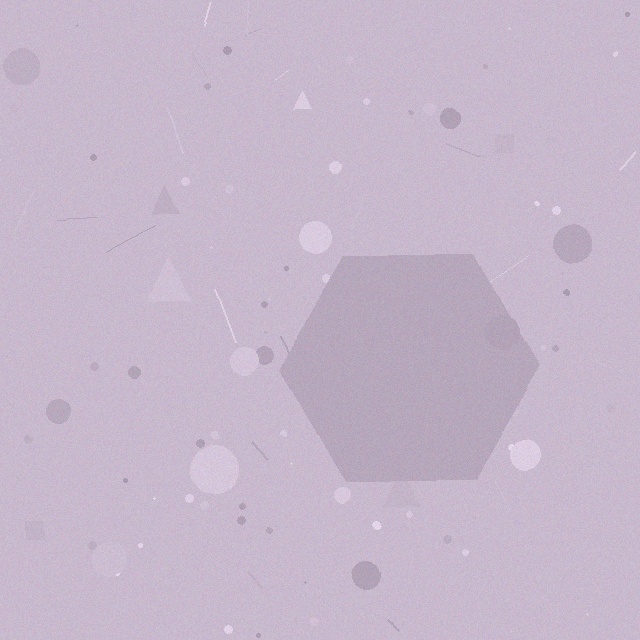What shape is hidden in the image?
A hexagon is hidden in the image.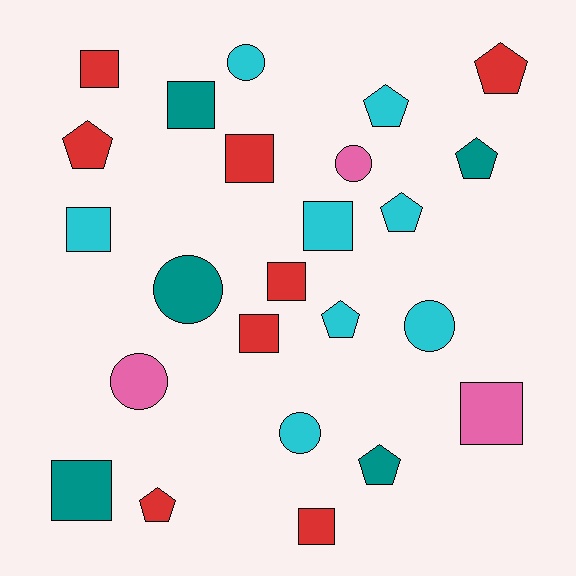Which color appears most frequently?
Red, with 8 objects.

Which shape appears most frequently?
Square, with 10 objects.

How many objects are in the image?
There are 24 objects.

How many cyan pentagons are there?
There are 3 cyan pentagons.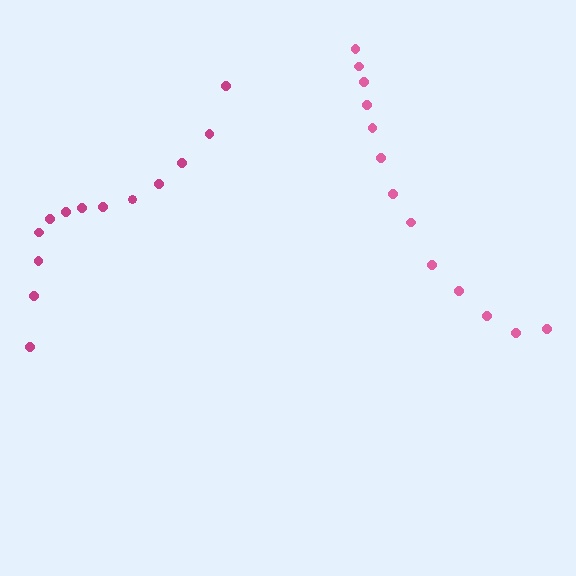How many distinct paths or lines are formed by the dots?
There are 2 distinct paths.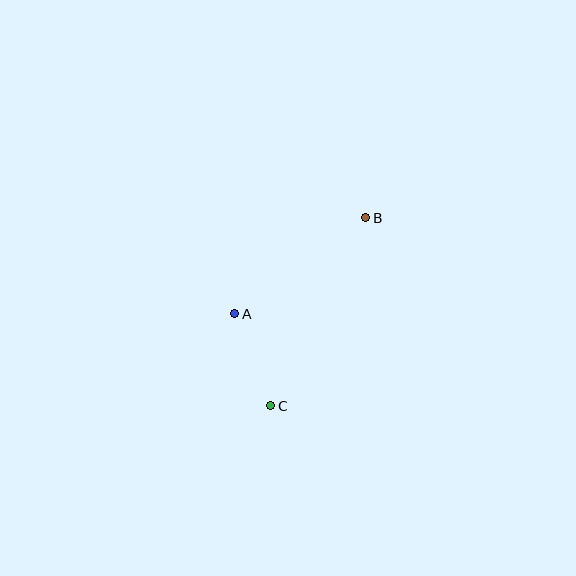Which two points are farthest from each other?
Points B and C are farthest from each other.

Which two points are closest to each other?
Points A and C are closest to each other.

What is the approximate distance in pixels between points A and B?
The distance between A and B is approximately 163 pixels.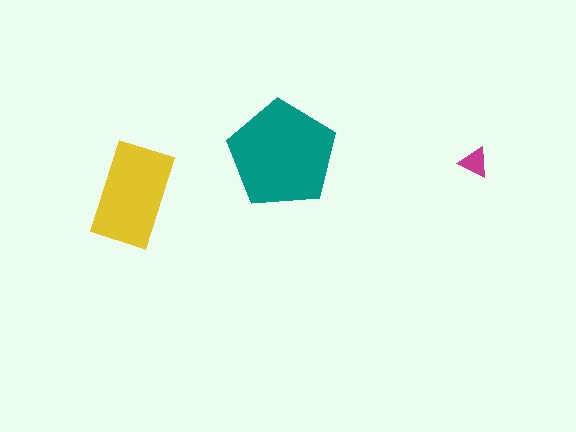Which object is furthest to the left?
The yellow rectangle is leftmost.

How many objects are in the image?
There are 3 objects in the image.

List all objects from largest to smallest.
The teal pentagon, the yellow rectangle, the magenta triangle.